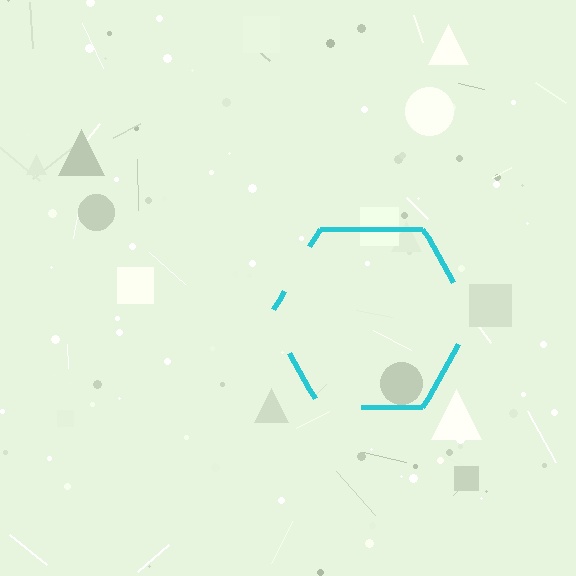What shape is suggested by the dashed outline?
The dashed outline suggests a hexagon.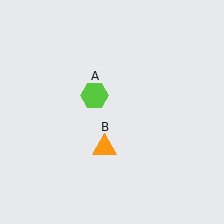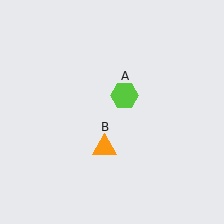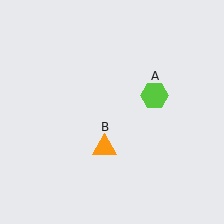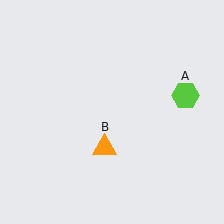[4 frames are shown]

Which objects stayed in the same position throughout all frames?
Orange triangle (object B) remained stationary.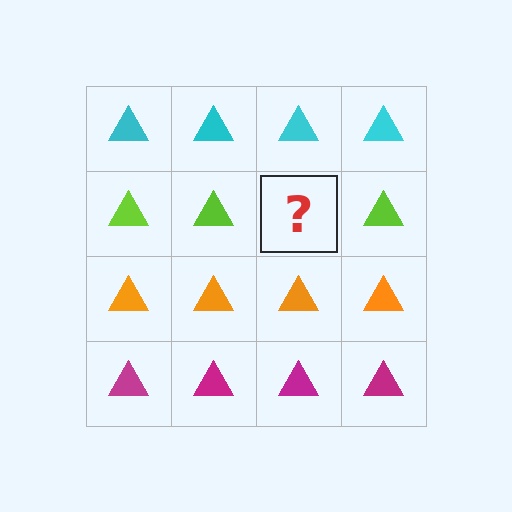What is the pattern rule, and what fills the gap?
The rule is that each row has a consistent color. The gap should be filled with a lime triangle.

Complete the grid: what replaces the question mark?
The question mark should be replaced with a lime triangle.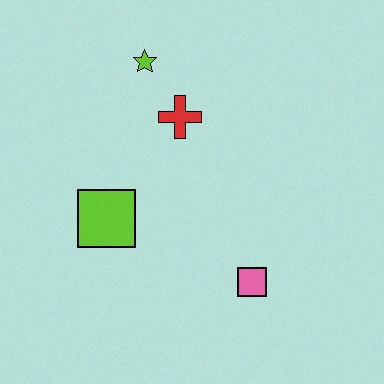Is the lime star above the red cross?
Yes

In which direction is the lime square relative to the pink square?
The lime square is to the left of the pink square.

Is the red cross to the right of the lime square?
Yes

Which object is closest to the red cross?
The lime star is closest to the red cross.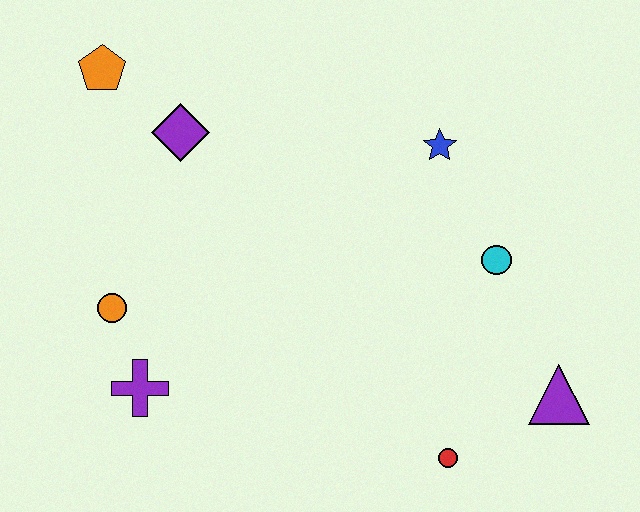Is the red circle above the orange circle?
No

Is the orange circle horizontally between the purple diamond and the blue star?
No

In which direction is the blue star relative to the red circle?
The blue star is above the red circle.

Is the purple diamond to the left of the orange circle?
No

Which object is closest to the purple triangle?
The red circle is closest to the purple triangle.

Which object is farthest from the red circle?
The orange pentagon is farthest from the red circle.